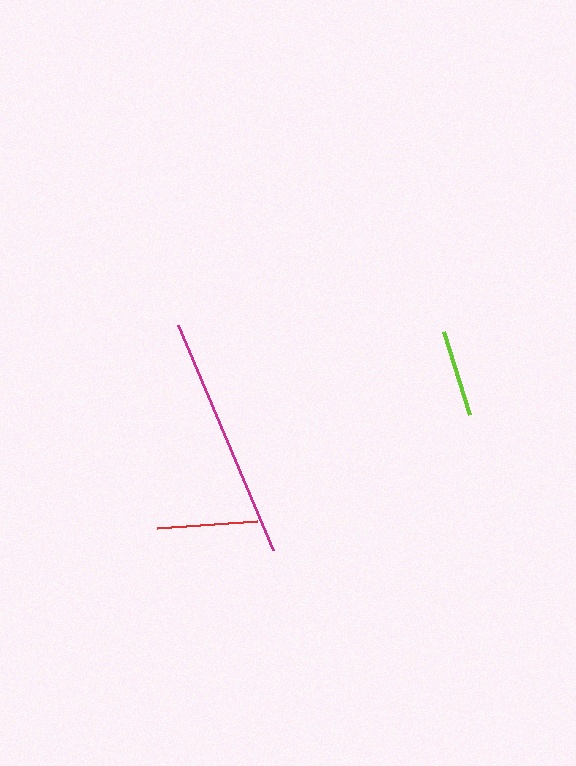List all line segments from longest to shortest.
From longest to shortest: magenta, red, lime.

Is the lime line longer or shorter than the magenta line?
The magenta line is longer than the lime line.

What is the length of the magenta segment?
The magenta segment is approximately 244 pixels long.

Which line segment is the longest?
The magenta line is the longest at approximately 244 pixels.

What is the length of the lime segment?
The lime segment is approximately 87 pixels long.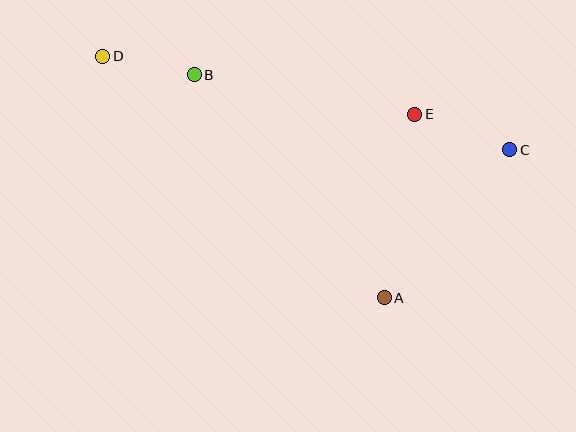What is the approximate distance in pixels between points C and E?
The distance between C and E is approximately 101 pixels.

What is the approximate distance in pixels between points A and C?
The distance between A and C is approximately 194 pixels.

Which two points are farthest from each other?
Points C and D are farthest from each other.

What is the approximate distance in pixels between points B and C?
The distance between B and C is approximately 324 pixels.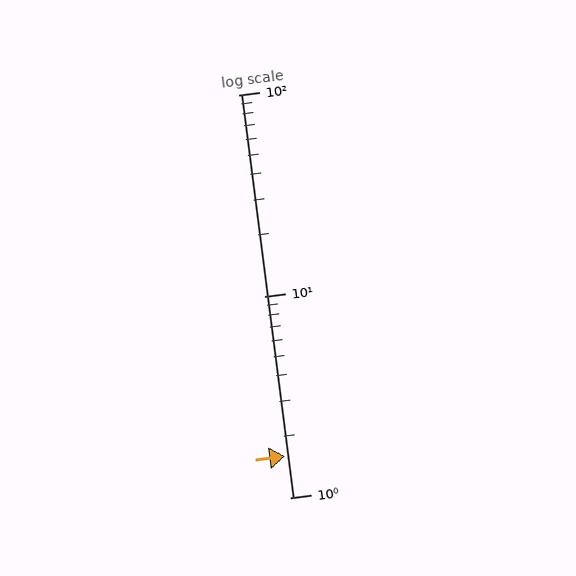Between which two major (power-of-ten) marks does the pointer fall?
The pointer is between 1 and 10.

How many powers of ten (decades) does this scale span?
The scale spans 2 decades, from 1 to 100.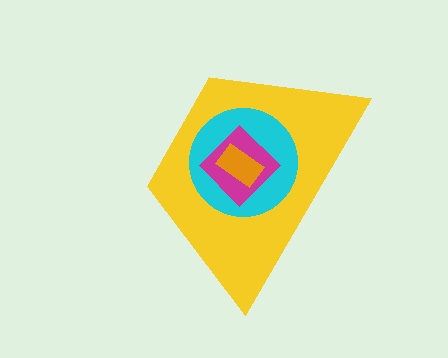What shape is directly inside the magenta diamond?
The orange rectangle.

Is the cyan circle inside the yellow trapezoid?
Yes.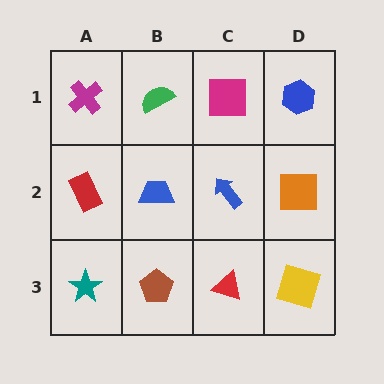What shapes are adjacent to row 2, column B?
A green semicircle (row 1, column B), a brown pentagon (row 3, column B), a red rectangle (row 2, column A), a blue arrow (row 2, column C).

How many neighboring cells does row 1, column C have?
3.